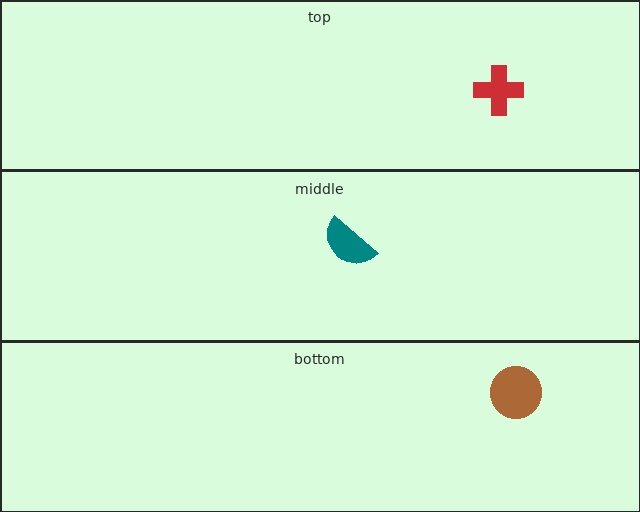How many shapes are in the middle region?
1.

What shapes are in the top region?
The red cross.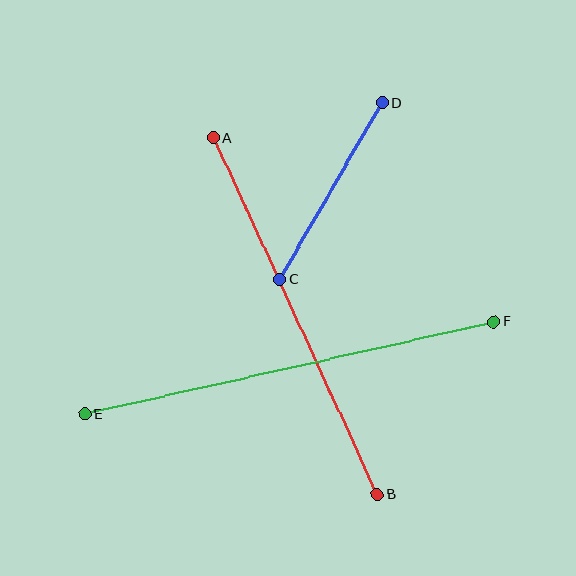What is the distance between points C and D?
The distance is approximately 204 pixels.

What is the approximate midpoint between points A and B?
The midpoint is at approximately (295, 316) pixels.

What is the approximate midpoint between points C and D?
The midpoint is at approximately (331, 191) pixels.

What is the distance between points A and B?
The distance is approximately 392 pixels.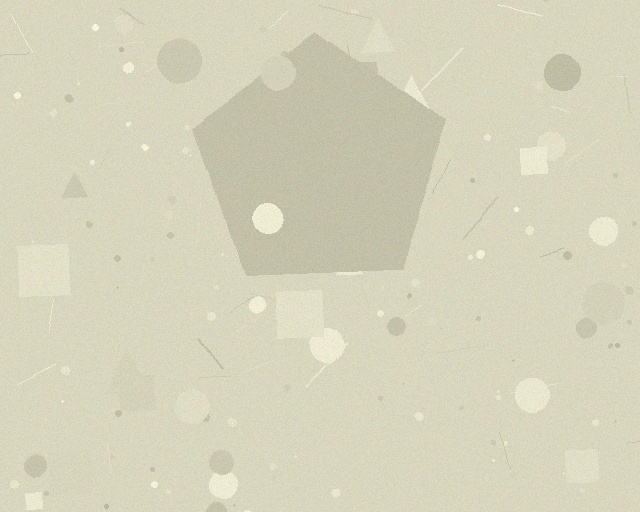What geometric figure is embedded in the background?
A pentagon is embedded in the background.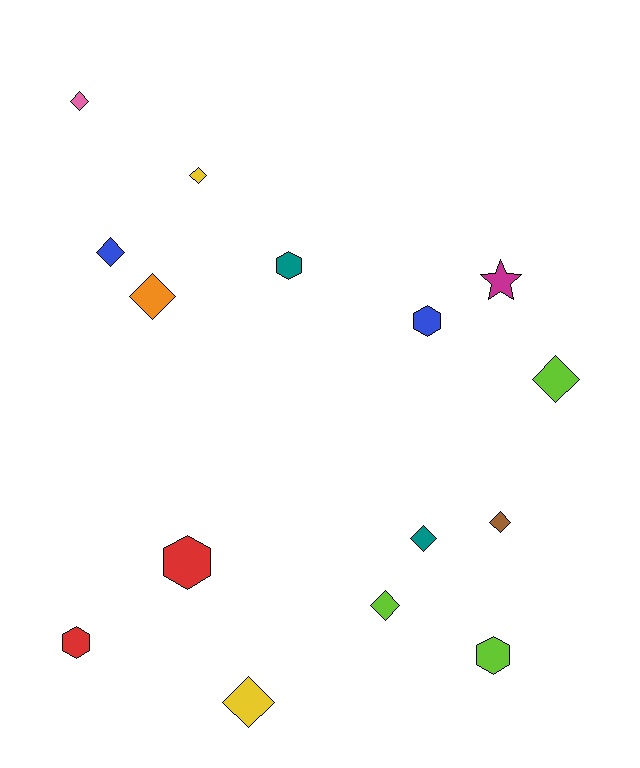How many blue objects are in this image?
There are 2 blue objects.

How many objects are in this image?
There are 15 objects.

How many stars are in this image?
There is 1 star.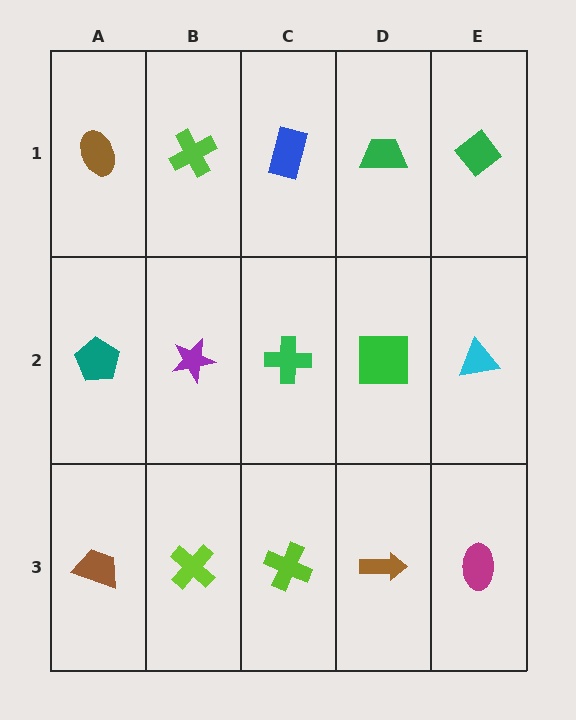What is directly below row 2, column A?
A brown trapezoid.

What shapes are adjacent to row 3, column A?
A teal pentagon (row 2, column A), a lime cross (row 3, column B).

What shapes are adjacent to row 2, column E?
A green diamond (row 1, column E), a magenta ellipse (row 3, column E), a green square (row 2, column D).